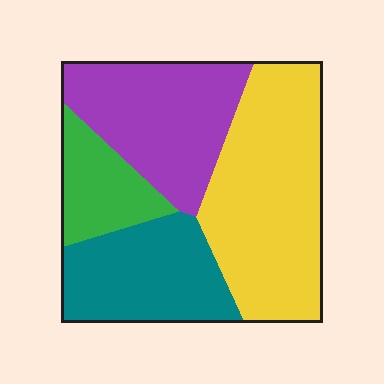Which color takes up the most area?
Yellow, at roughly 40%.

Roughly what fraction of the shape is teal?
Teal covers around 25% of the shape.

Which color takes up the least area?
Green, at roughly 15%.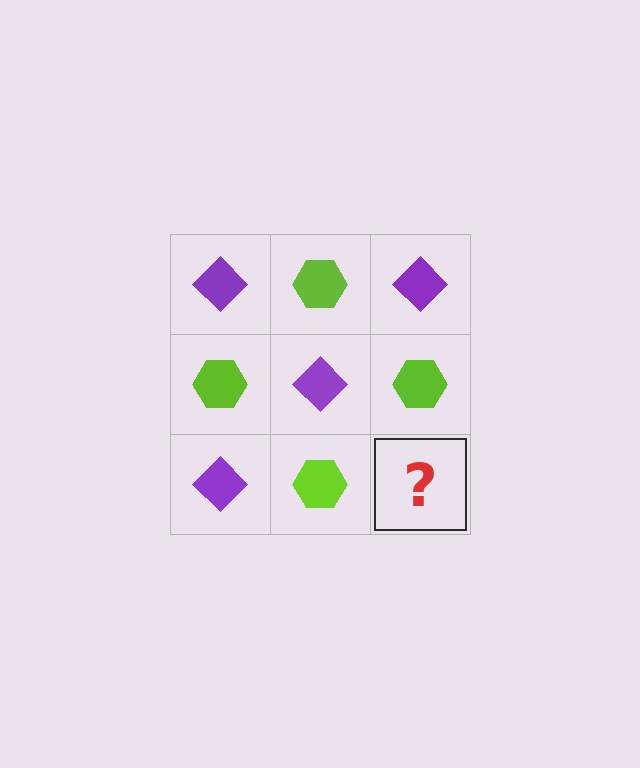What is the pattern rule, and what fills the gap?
The rule is that it alternates purple diamond and lime hexagon in a checkerboard pattern. The gap should be filled with a purple diamond.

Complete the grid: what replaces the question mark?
The question mark should be replaced with a purple diamond.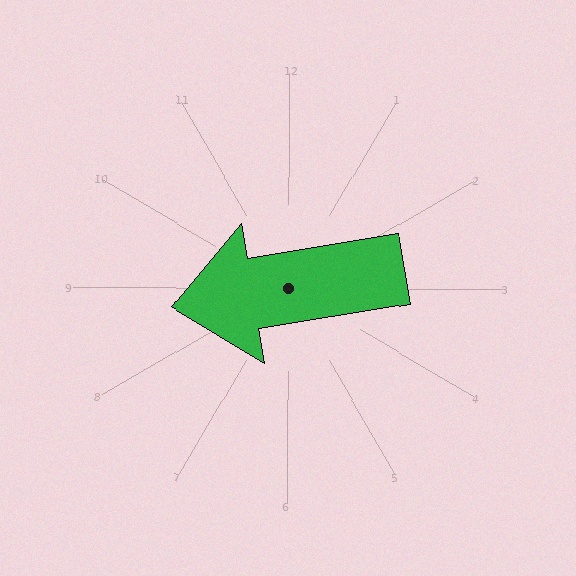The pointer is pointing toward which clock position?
Roughly 9 o'clock.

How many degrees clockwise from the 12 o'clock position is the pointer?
Approximately 261 degrees.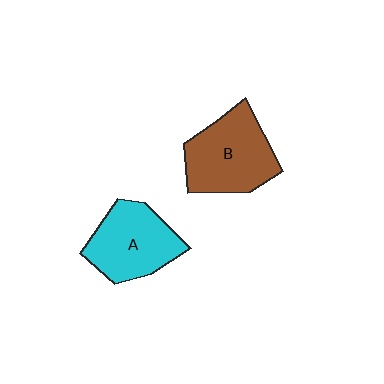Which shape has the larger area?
Shape B (brown).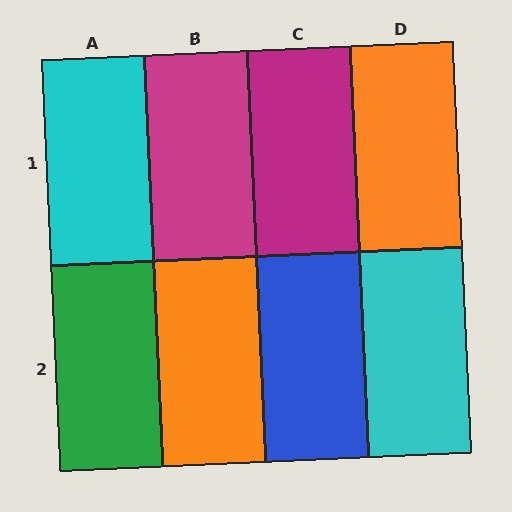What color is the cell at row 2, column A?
Green.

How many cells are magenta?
2 cells are magenta.